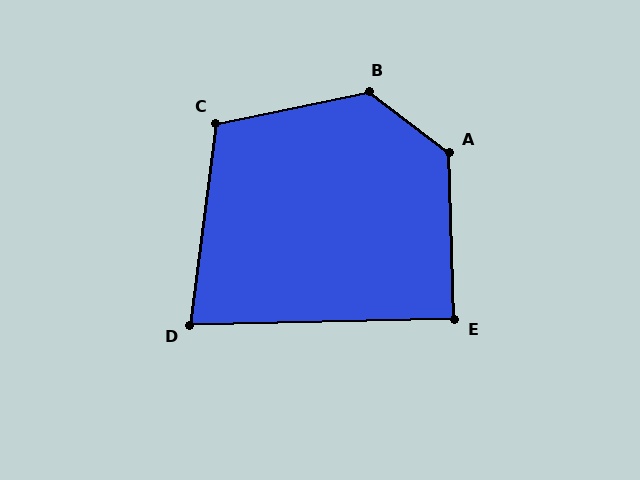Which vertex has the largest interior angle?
B, at approximately 131 degrees.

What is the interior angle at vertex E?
Approximately 90 degrees (approximately right).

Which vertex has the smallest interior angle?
D, at approximately 81 degrees.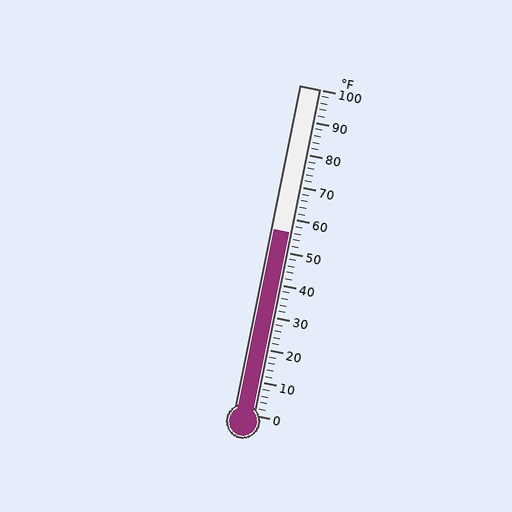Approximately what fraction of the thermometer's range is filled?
The thermometer is filled to approximately 55% of its range.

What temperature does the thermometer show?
The thermometer shows approximately 56°F.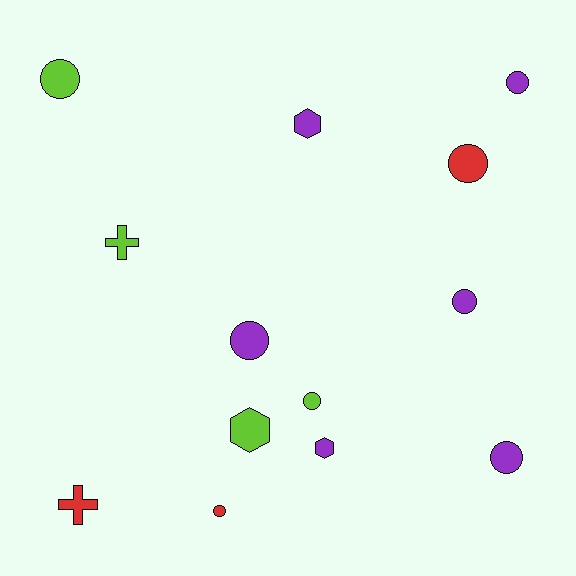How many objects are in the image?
There are 13 objects.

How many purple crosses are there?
There are no purple crosses.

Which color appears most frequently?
Purple, with 6 objects.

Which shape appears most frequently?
Circle, with 8 objects.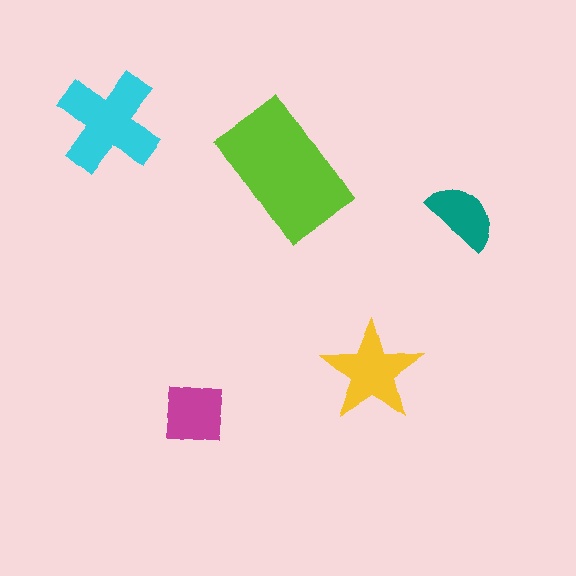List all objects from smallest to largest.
The teal semicircle, the magenta square, the yellow star, the cyan cross, the lime rectangle.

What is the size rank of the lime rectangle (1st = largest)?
1st.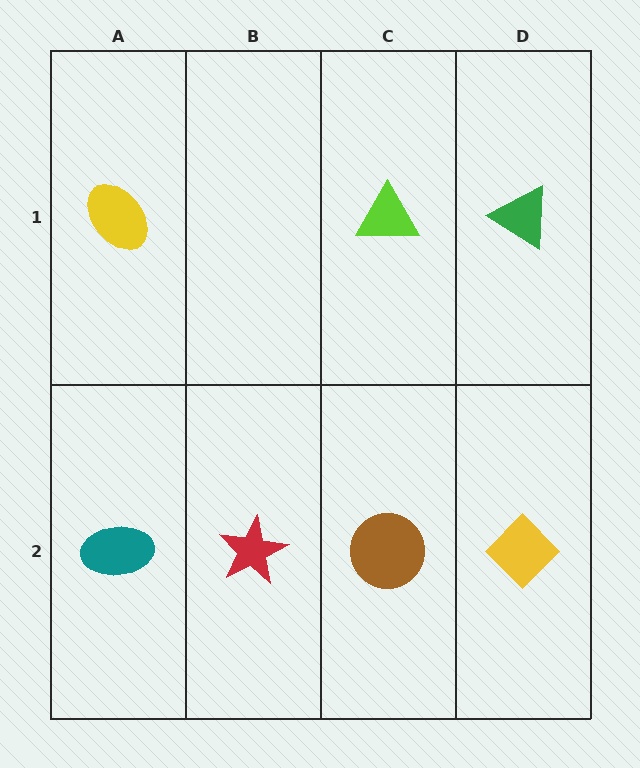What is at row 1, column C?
A lime triangle.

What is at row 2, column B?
A red star.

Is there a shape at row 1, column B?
No, that cell is empty.